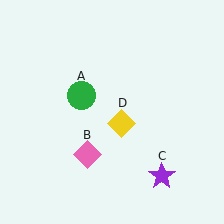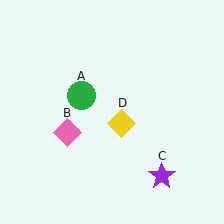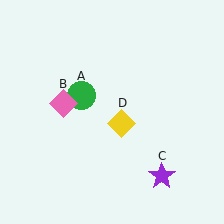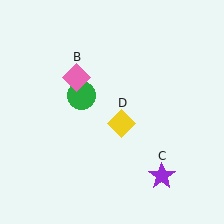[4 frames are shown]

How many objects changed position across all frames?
1 object changed position: pink diamond (object B).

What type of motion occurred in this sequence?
The pink diamond (object B) rotated clockwise around the center of the scene.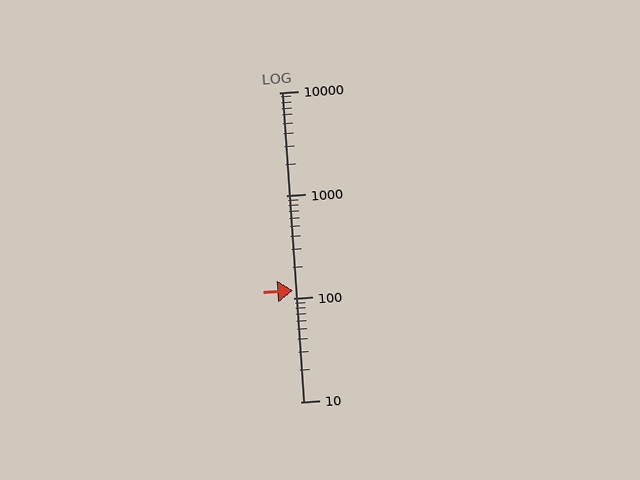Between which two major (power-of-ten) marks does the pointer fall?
The pointer is between 100 and 1000.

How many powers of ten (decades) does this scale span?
The scale spans 3 decades, from 10 to 10000.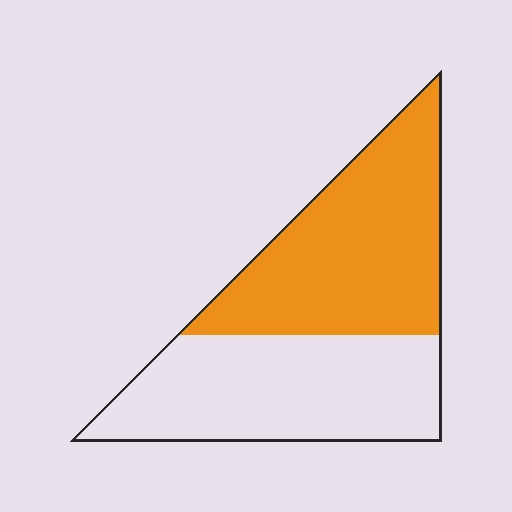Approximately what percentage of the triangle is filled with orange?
Approximately 50%.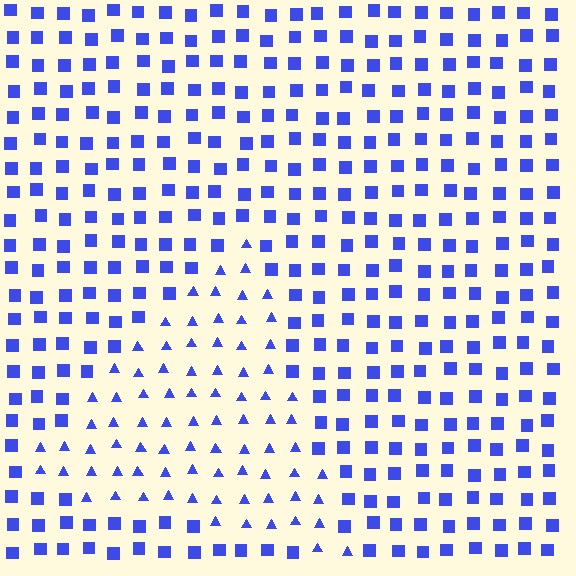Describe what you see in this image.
The image is filled with small blue elements arranged in a uniform grid. A triangle-shaped region contains triangles, while the surrounding area contains squares. The boundary is defined purely by the change in element shape.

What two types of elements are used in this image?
The image uses triangles inside the triangle region and squares outside it.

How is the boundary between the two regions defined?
The boundary is defined by a change in element shape: triangles inside vs. squares outside. All elements share the same color and spacing.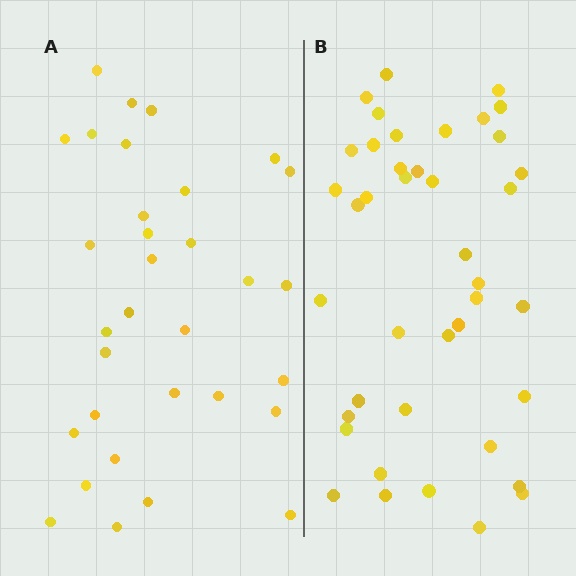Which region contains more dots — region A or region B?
Region B (the right region) has more dots.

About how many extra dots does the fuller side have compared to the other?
Region B has roughly 8 or so more dots than region A.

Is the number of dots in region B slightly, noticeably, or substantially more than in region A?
Region B has noticeably more, but not dramatically so. The ratio is roughly 1.3 to 1.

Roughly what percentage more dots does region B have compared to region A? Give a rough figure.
About 30% more.